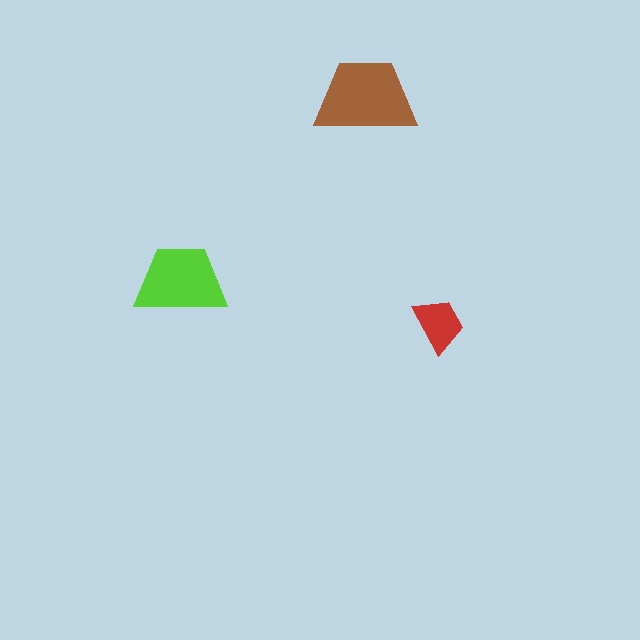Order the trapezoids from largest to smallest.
the brown one, the lime one, the red one.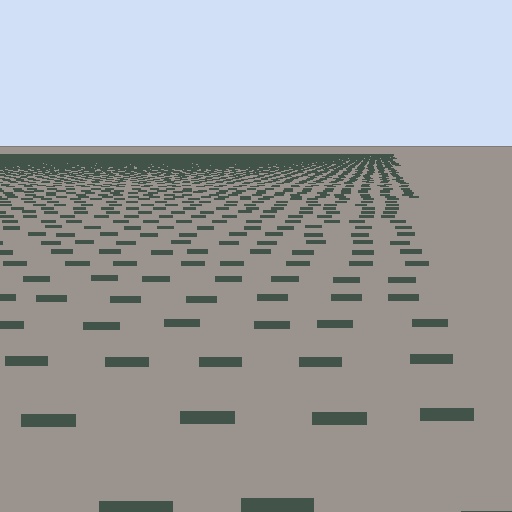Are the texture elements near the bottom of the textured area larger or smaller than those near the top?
Larger. Near the bottom, elements are closer to the viewer and appear at a bigger on-screen size.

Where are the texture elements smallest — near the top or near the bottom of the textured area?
Near the top.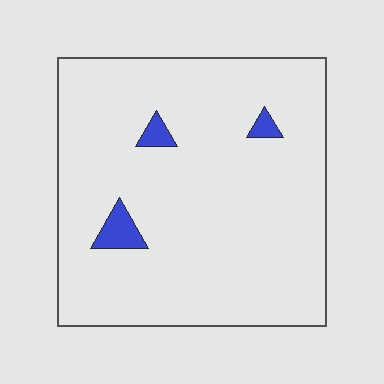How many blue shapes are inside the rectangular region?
3.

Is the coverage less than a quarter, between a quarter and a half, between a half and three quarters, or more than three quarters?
Less than a quarter.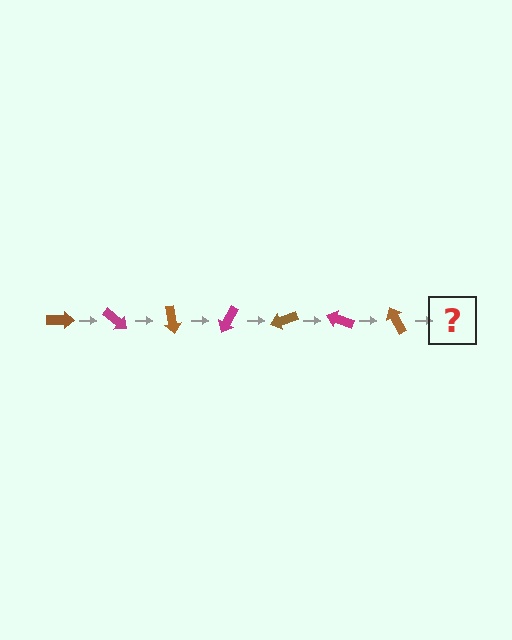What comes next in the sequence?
The next element should be a magenta arrow, rotated 280 degrees from the start.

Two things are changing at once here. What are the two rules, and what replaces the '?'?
The two rules are that it rotates 40 degrees each step and the color cycles through brown and magenta. The '?' should be a magenta arrow, rotated 280 degrees from the start.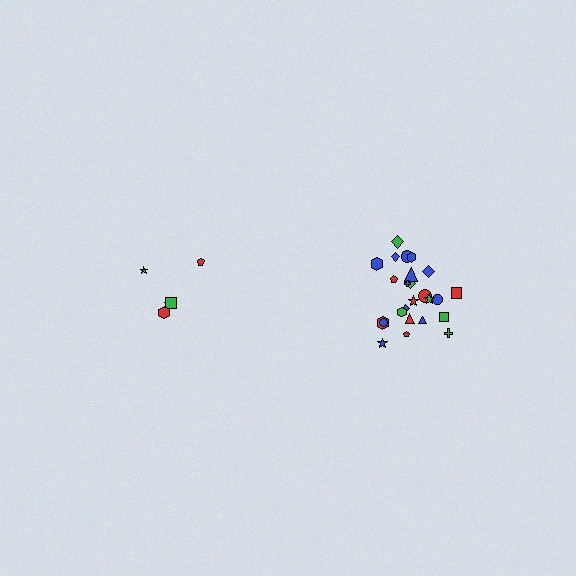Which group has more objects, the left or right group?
The right group.